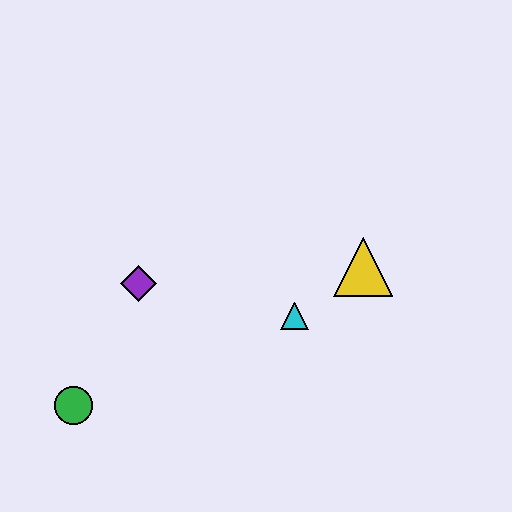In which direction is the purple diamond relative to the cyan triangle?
The purple diamond is to the left of the cyan triangle.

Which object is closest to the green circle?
The purple diamond is closest to the green circle.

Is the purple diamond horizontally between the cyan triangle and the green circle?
Yes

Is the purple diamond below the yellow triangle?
Yes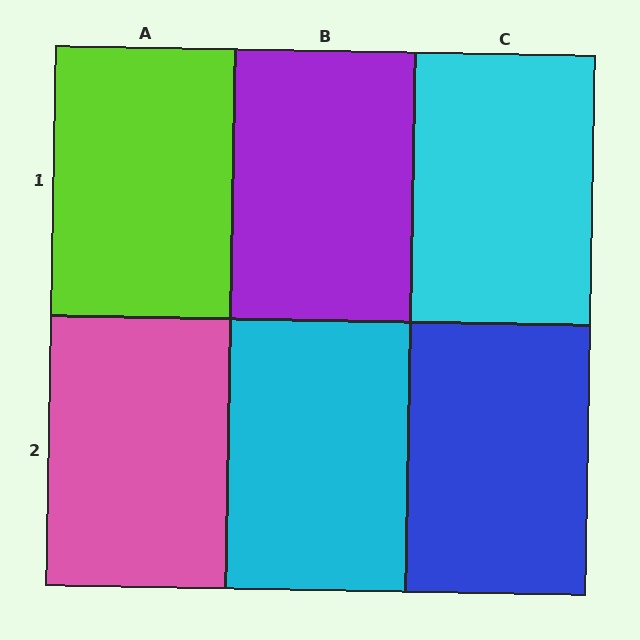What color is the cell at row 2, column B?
Cyan.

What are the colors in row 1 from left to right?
Lime, purple, cyan.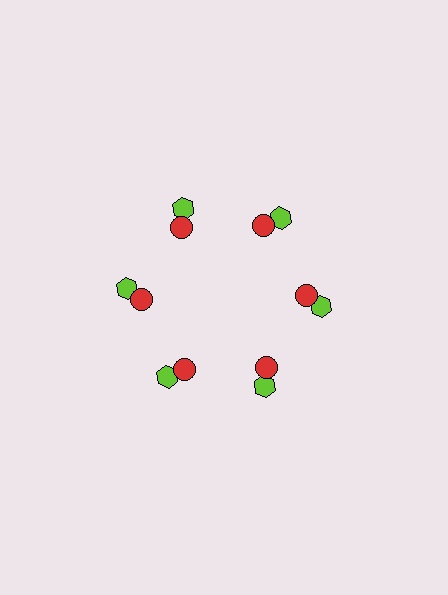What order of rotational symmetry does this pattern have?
This pattern has 6-fold rotational symmetry.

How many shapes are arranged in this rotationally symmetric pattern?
There are 12 shapes, arranged in 6 groups of 2.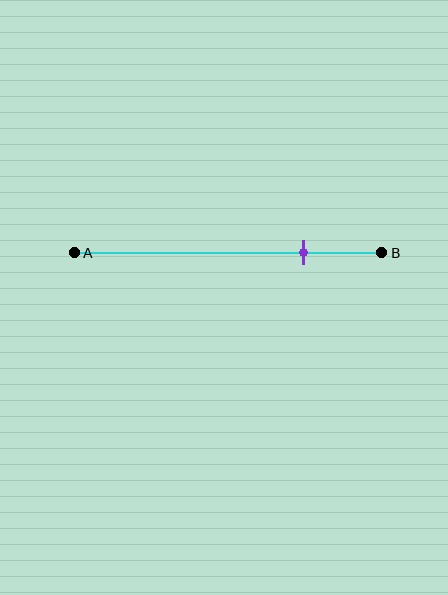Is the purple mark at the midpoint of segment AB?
No, the mark is at about 75% from A, not at the 50% midpoint.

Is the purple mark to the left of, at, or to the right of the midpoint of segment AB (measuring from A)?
The purple mark is to the right of the midpoint of segment AB.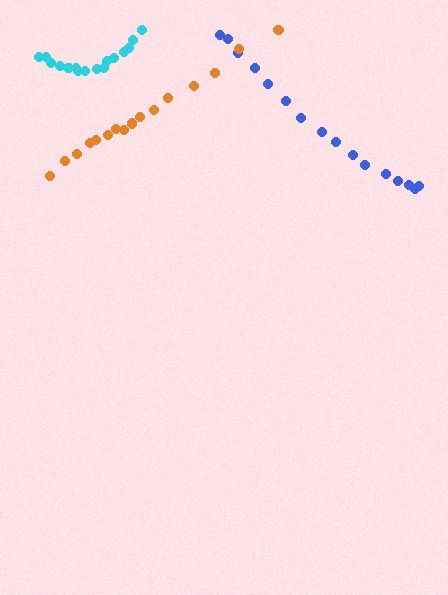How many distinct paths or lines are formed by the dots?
There are 3 distinct paths.